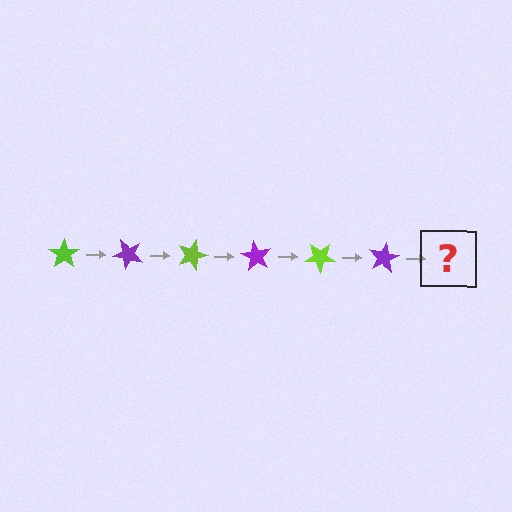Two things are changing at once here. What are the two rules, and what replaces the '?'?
The two rules are that it rotates 45 degrees each step and the color cycles through lime and purple. The '?' should be a lime star, rotated 270 degrees from the start.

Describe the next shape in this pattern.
It should be a lime star, rotated 270 degrees from the start.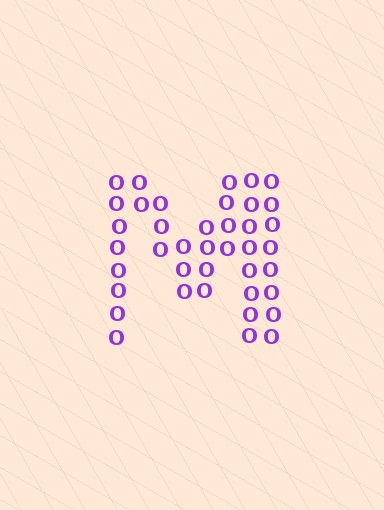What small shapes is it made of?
It is made of small letter O's.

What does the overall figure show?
The overall figure shows the letter M.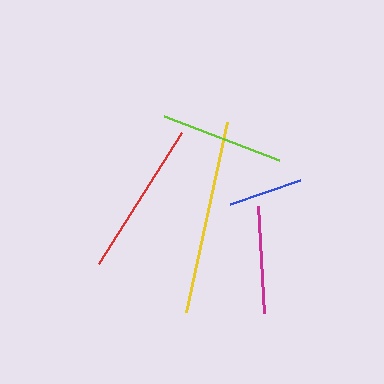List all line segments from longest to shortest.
From longest to shortest: yellow, red, lime, magenta, blue.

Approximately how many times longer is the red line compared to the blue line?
The red line is approximately 2.1 times the length of the blue line.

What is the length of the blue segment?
The blue segment is approximately 75 pixels long.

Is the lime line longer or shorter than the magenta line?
The lime line is longer than the magenta line.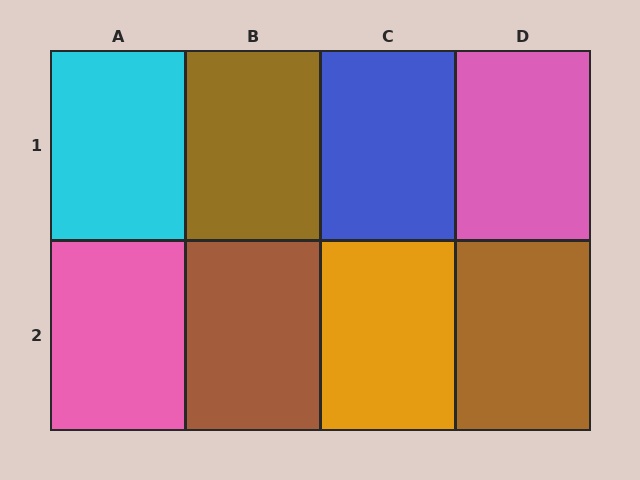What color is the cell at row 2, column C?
Orange.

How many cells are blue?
1 cell is blue.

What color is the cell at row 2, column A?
Pink.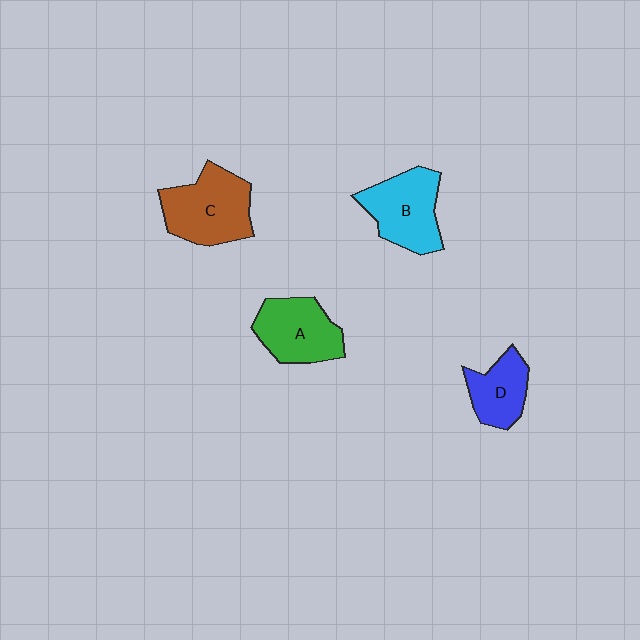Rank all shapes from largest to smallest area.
From largest to smallest: C (brown), B (cyan), A (green), D (blue).